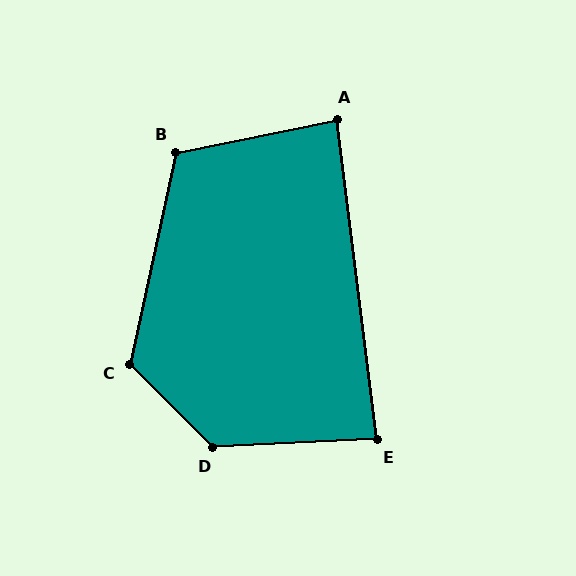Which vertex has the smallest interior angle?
A, at approximately 85 degrees.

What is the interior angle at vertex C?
Approximately 122 degrees (obtuse).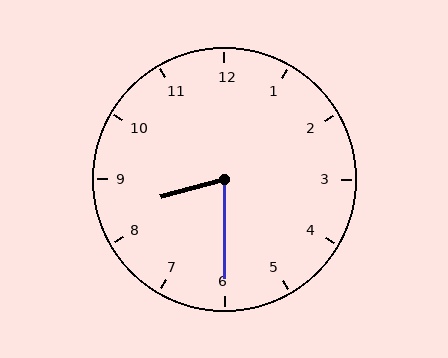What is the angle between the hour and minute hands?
Approximately 75 degrees.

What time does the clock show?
8:30.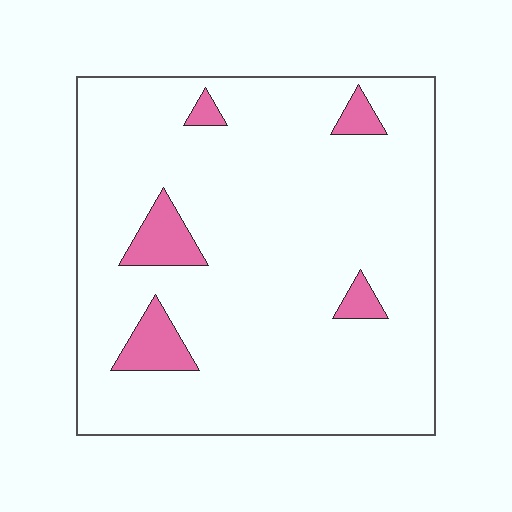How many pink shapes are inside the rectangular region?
5.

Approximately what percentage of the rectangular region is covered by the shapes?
Approximately 10%.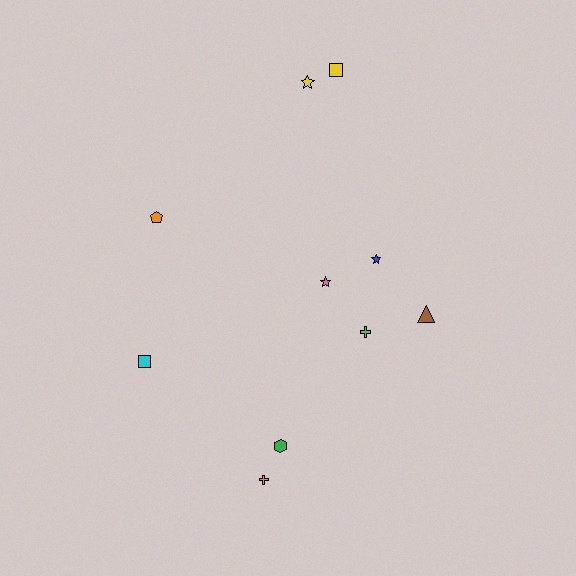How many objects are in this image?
There are 10 objects.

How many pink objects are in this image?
There is 1 pink object.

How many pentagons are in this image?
There is 1 pentagon.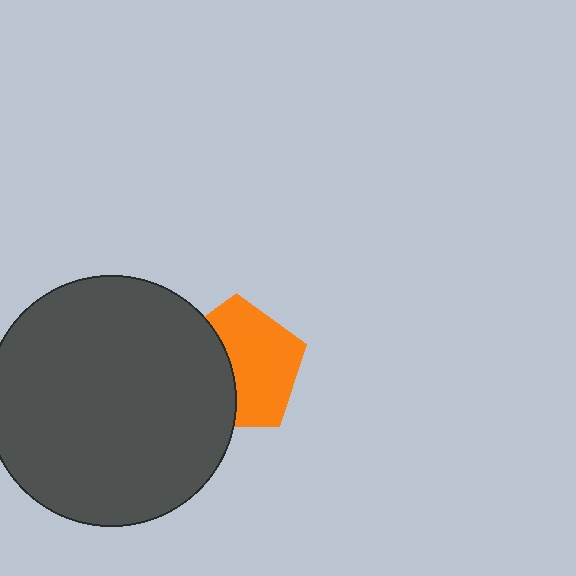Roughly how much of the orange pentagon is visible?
About half of it is visible (roughly 59%).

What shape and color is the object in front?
The object in front is a dark gray circle.